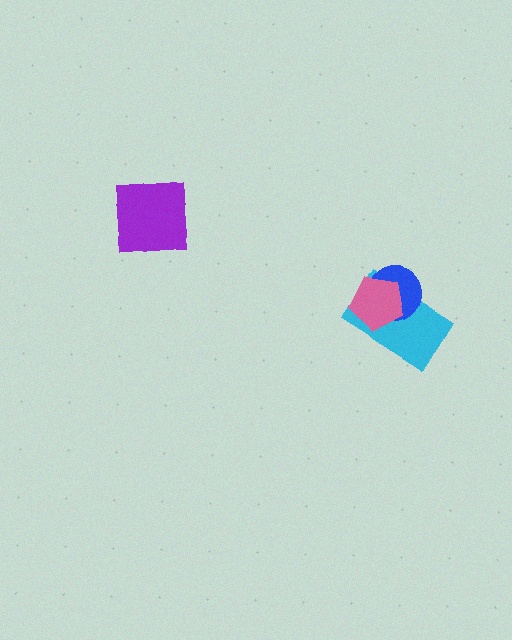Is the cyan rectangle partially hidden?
Yes, it is partially covered by another shape.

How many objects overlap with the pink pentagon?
2 objects overlap with the pink pentagon.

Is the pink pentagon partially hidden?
No, no other shape covers it.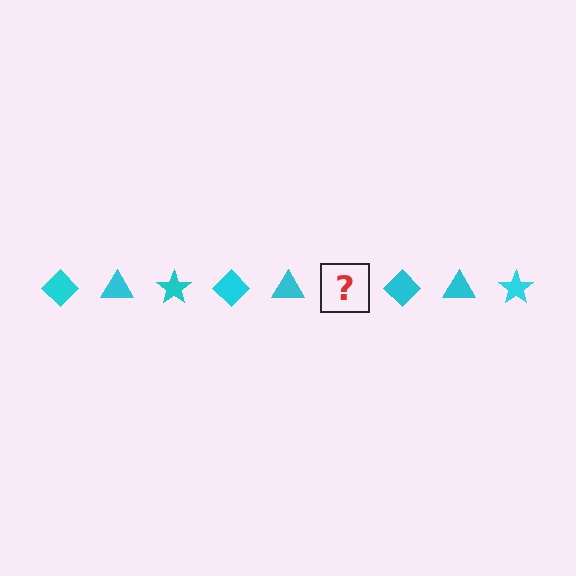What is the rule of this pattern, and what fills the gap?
The rule is that the pattern cycles through diamond, triangle, star shapes in cyan. The gap should be filled with a cyan star.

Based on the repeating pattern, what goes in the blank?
The blank should be a cyan star.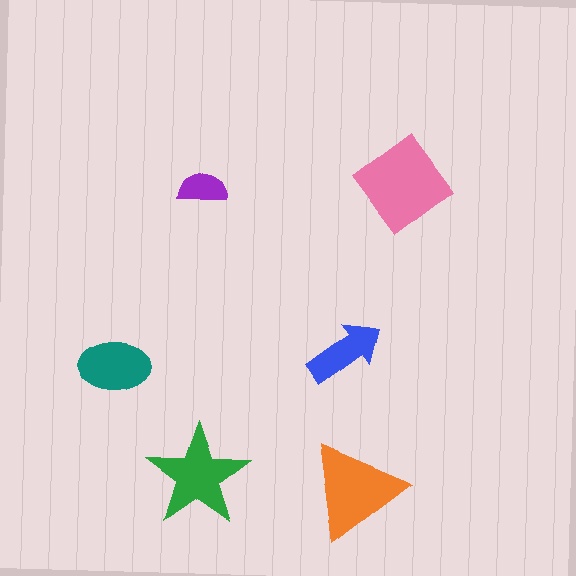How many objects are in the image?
There are 6 objects in the image.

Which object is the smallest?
The purple semicircle.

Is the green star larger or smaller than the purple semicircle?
Larger.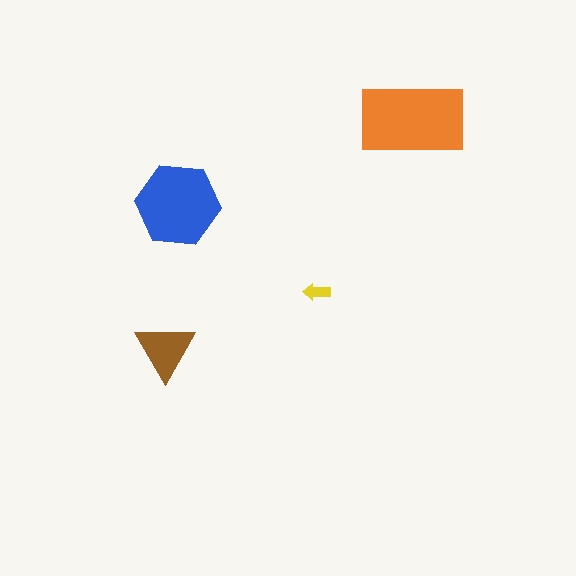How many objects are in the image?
There are 4 objects in the image.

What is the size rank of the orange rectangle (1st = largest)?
1st.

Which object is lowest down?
The brown triangle is bottommost.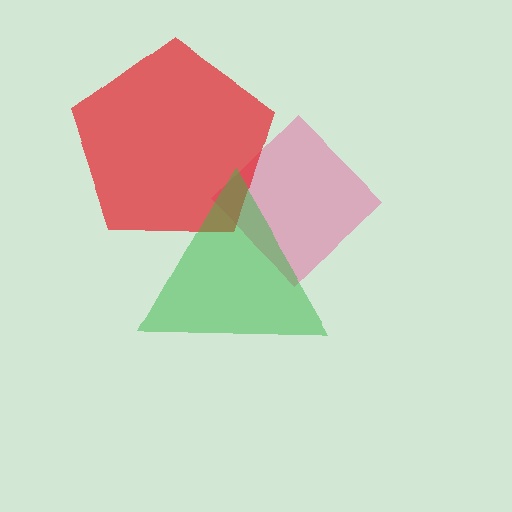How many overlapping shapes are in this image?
There are 3 overlapping shapes in the image.